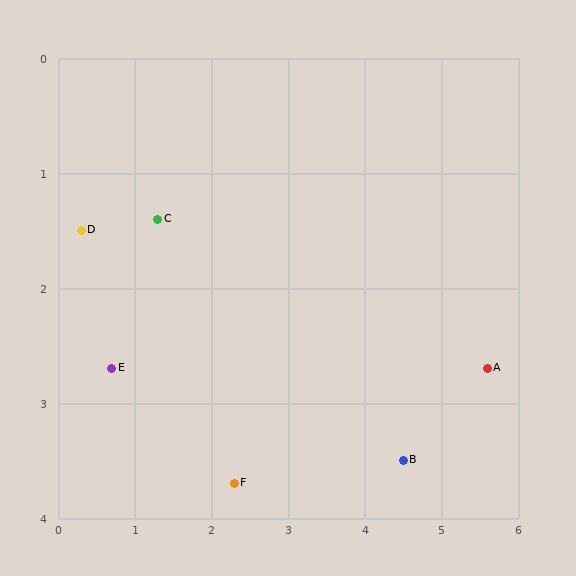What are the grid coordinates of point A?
Point A is at approximately (5.6, 2.7).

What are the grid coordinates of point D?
Point D is at approximately (0.3, 1.5).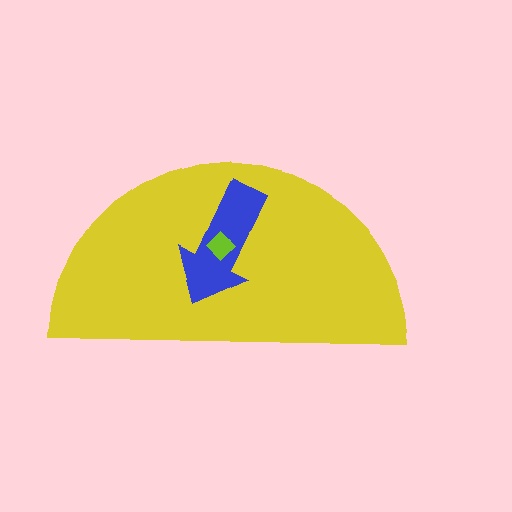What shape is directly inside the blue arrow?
The lime diamond.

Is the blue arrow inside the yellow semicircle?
Yes.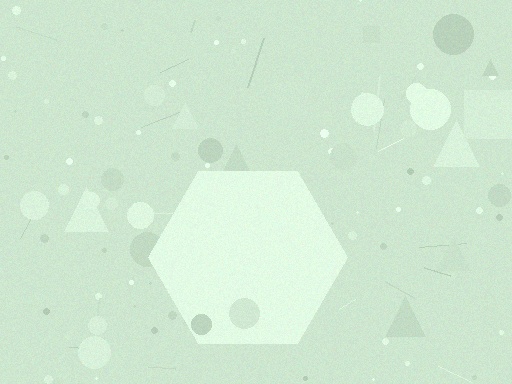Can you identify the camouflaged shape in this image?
The camouflaged shape is a hexagon.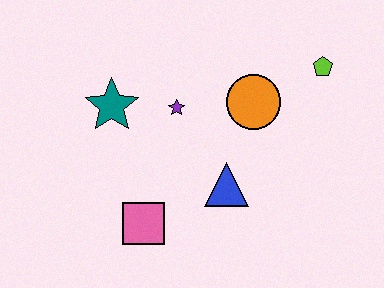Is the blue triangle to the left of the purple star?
No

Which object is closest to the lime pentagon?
The orange circle is closest to the lime pentagon.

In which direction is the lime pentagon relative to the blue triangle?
The lime pentagon is above the blue triangle.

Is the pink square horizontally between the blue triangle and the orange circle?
No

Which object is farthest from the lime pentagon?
The pink square is farthest from the lime pentagon.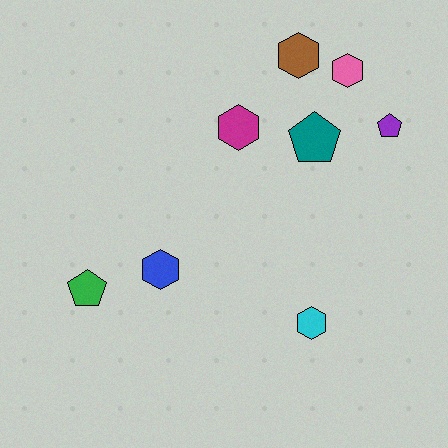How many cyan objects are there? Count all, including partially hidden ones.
There is 1 cyan object.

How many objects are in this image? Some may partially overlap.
There are 8 objects.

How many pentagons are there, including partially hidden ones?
There are 3 pentagons.